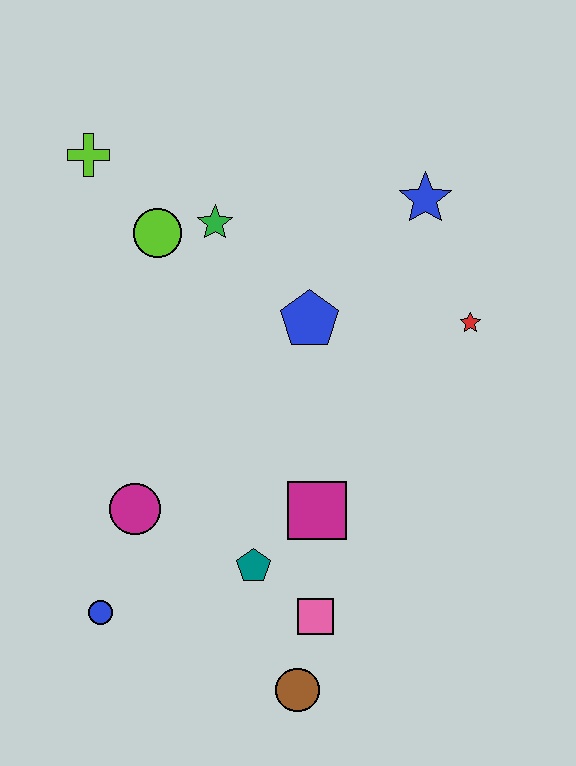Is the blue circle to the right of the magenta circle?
No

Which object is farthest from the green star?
The brown circle is farthest from the green star.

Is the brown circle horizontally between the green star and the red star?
Yes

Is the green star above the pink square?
Yes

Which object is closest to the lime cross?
The lime circle is closest to the lime cross.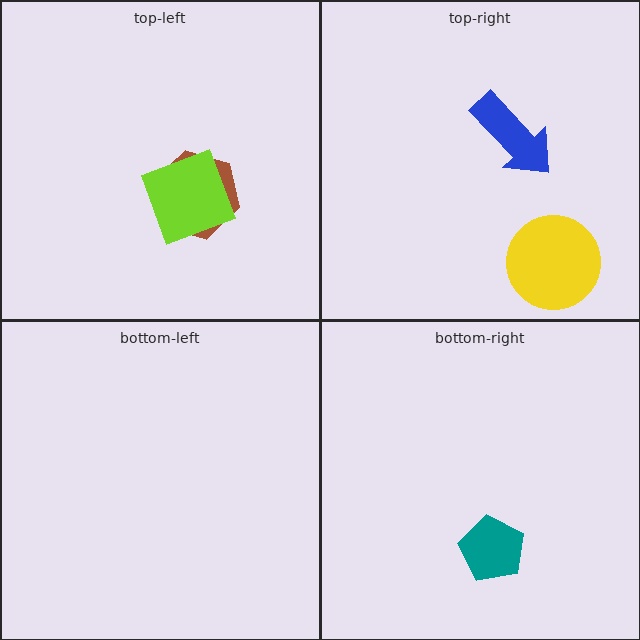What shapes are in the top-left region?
The brown hexagon, the lime diamond.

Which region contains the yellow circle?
The top-right region.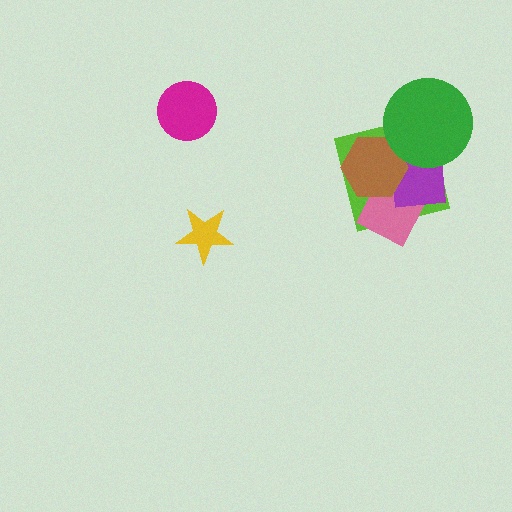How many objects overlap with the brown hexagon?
4 objects overlap with the brown hexagon.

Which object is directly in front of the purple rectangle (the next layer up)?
The brown hexagon is directly in front of the purple rectangle.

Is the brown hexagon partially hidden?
Yes, it is partially covered by another shape.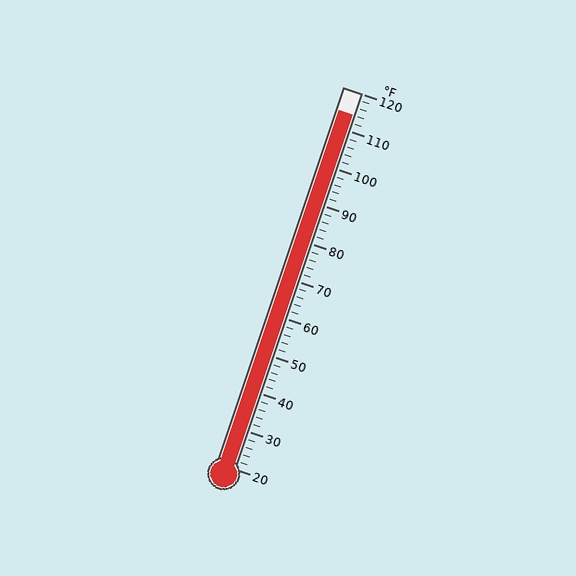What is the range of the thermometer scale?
The thermometer scale ranges from 20°F to 120°F.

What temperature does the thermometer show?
The thermometer shows approximately 114°F.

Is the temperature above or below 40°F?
The temperature is above 40°F.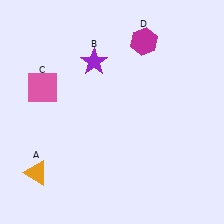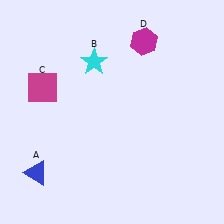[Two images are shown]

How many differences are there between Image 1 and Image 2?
There are 3 differences between the two images.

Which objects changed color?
A changed from orange to blue. B changed from purple to cyan. C changed from pink to magenta.